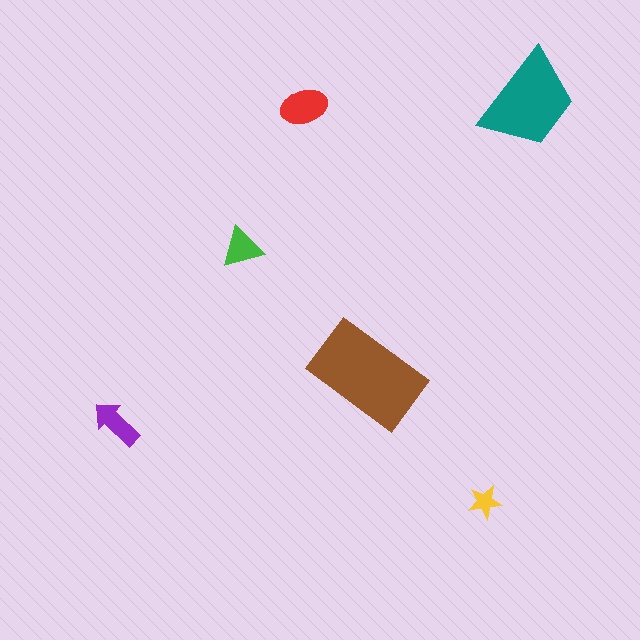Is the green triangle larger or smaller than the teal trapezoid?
Smaller.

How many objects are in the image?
There are 6 objects in the image.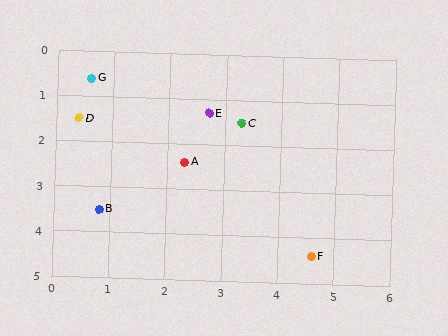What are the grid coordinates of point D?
Point D is at approximately (0.4, 1.5).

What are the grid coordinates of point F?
Point F is at approximately (4.6, 4.4).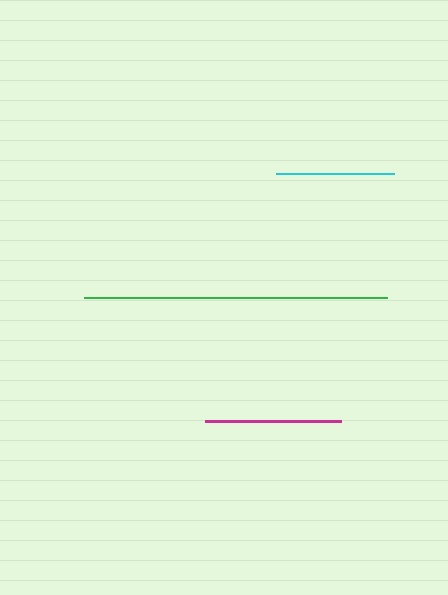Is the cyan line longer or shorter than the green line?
The green line is longer than the cyan line.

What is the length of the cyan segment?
The cyan segment is approximately 118 pixels long.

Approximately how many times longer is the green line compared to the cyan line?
The green line is approximately 2.6 times the length of the cyan line.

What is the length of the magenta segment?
The magenta segment is approximately 136 pixels long.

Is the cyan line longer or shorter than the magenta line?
The magenta line is longer than the cyan line.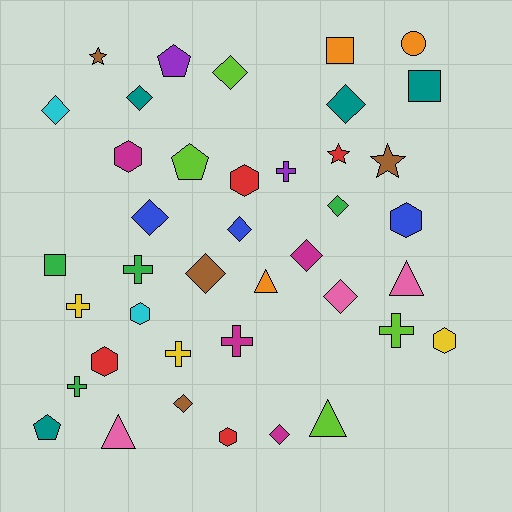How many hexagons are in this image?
There are 7 hexagons.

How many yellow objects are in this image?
There are 3 yellow objects.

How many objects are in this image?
There are 40 objects.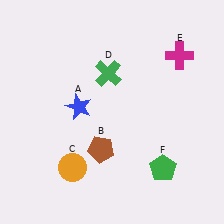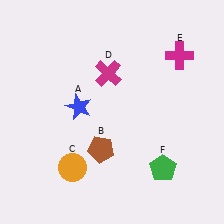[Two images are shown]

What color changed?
The cross (D) changed from green in Image 1 to magenta in Image 2.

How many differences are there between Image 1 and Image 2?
There is 1 difference between the two images.